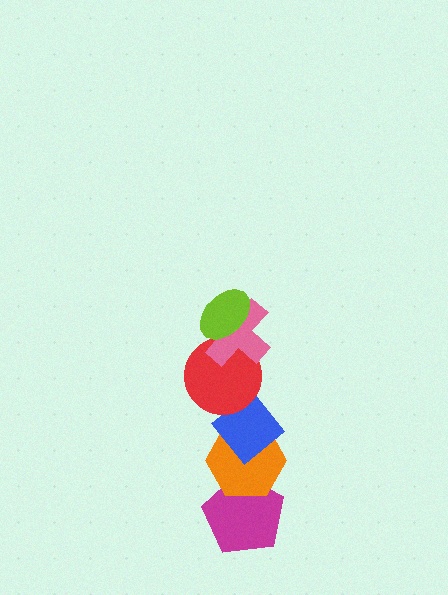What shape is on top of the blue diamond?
The red circle is on top of the blue diamond.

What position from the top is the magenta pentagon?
The magenta pentagon is 6th from the top.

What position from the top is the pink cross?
The pink cross is 2nd from the top.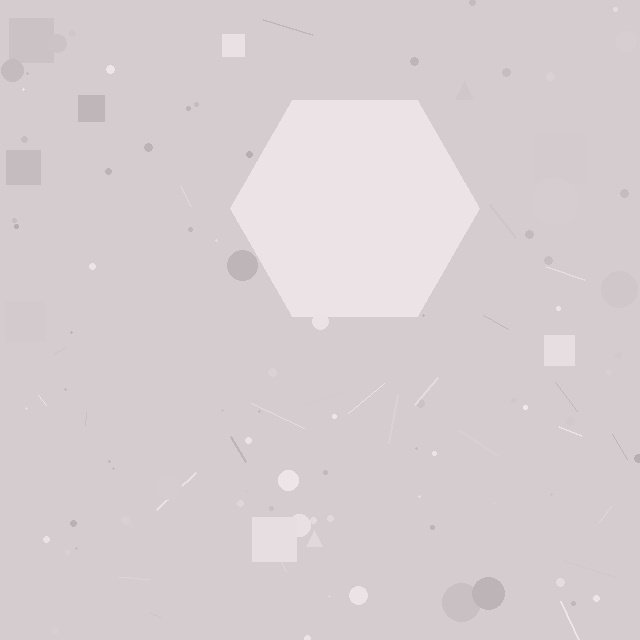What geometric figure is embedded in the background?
A hexagon is embedded in the background.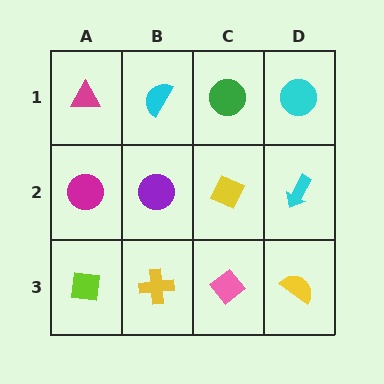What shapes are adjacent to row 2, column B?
A cyan semicircle (row 1, column B), a yellow cross (row 3, column B), a magenta circle (row 2, column A), a yellow diamond (row 2, column C).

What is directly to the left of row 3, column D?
A pink diamond.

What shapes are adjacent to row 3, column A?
A magenta circle (row 2, column A), a yellow cross (row 3, column B).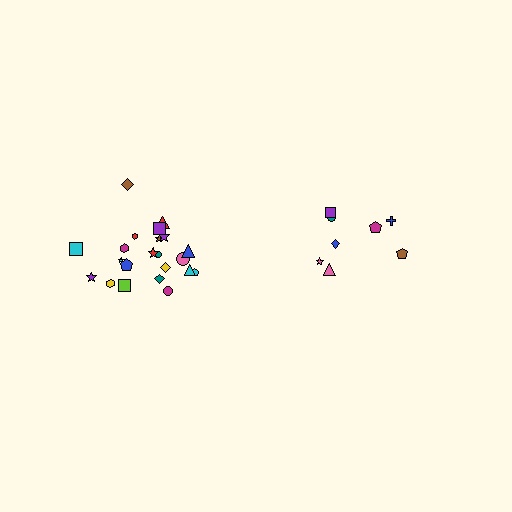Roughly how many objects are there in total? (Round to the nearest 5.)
Roughly 30 objects in total.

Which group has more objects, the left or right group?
The left group.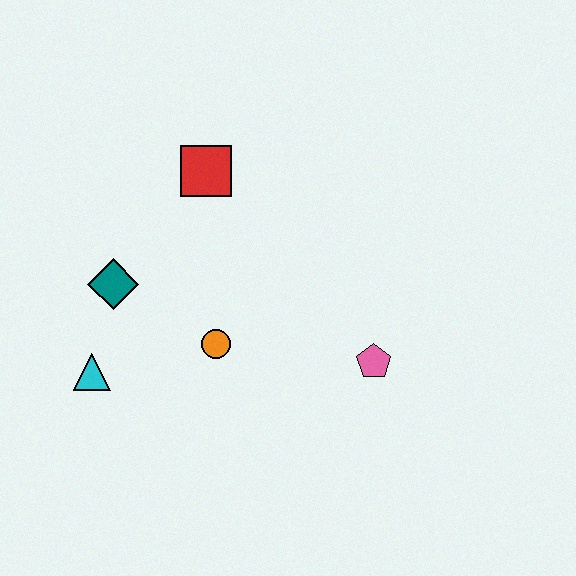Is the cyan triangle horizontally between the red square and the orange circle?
No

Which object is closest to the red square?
The teal diamond is closest to the red square.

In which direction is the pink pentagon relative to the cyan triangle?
The pink pentagon is to the right of the cyan triangle.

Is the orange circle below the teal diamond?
Yes